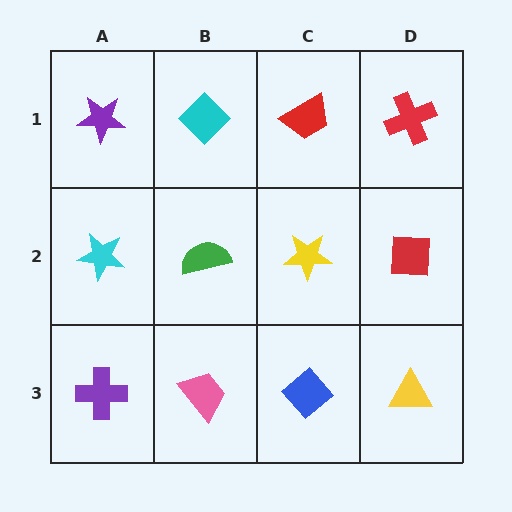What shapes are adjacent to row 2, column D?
A red cross (row 1, column D), a yellow triangle (row 3, column D), a yellow star (row 2, column C).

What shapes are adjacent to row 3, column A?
A cyan star (row 2, column A), a pink trapezoid (row 3, column B).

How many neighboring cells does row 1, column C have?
3.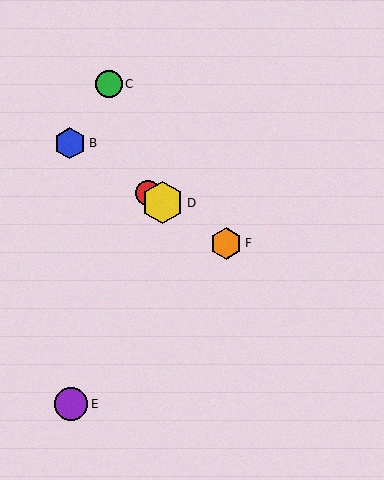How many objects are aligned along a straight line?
4 objects (A, B, D, F) are aligned along a straight line.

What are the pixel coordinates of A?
Object A is at (148, 193).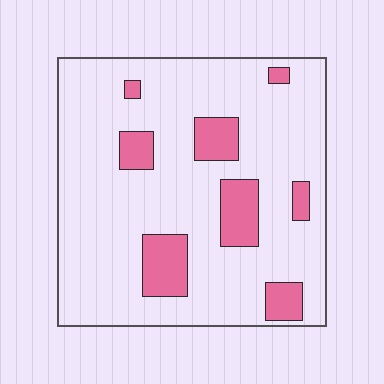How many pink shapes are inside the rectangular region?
8.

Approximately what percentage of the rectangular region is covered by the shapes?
Approximately 15%.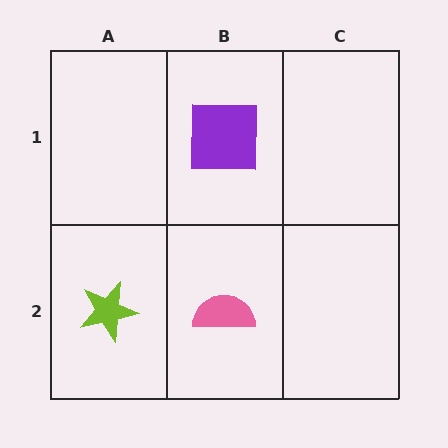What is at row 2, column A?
A lime star.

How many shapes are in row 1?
1 shape.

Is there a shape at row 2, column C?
No, that cell is empty.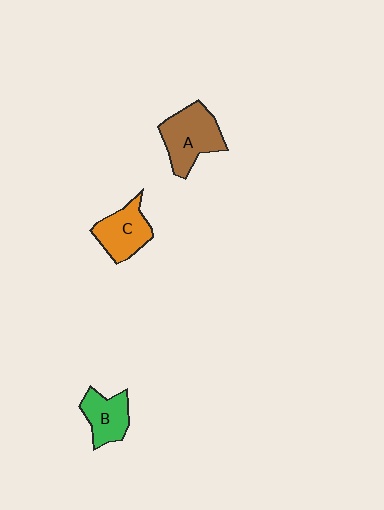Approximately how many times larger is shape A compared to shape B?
Approximately 1.5 times.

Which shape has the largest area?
Shape A (brown).